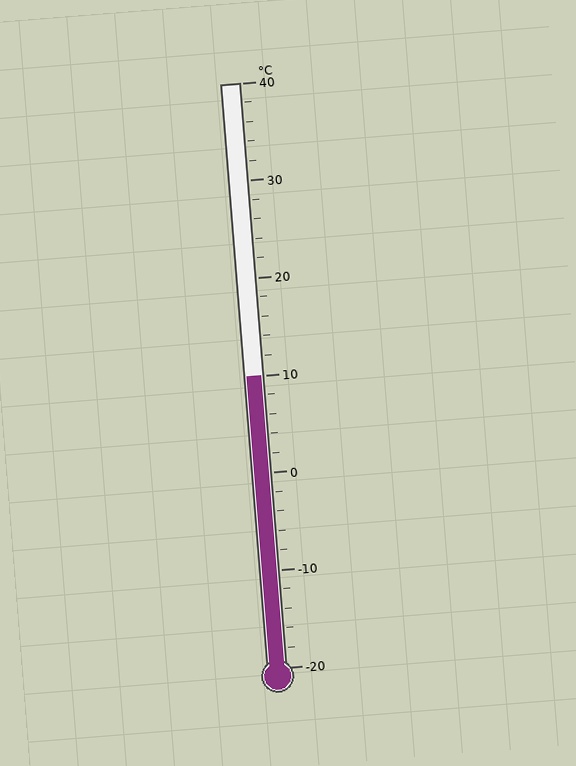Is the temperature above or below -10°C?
The temperature is above -10°C.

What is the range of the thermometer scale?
The thermometer scale ranges from -20°C to 40°C.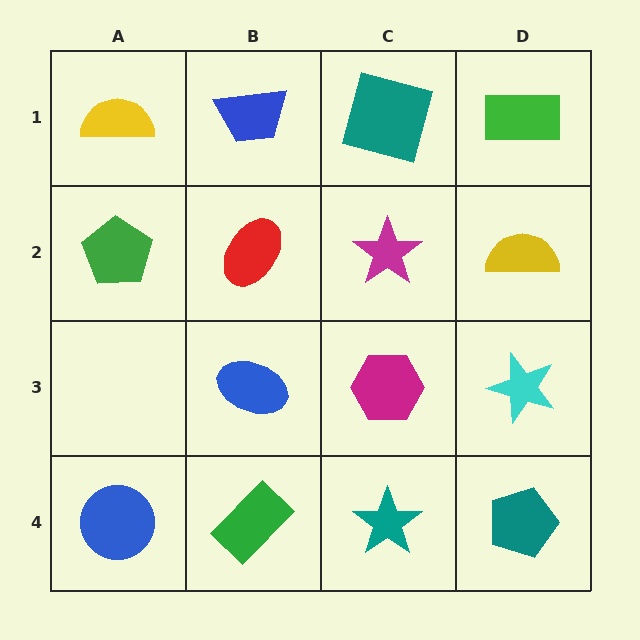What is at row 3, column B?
A blue ellipse.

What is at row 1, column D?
A green rectangle.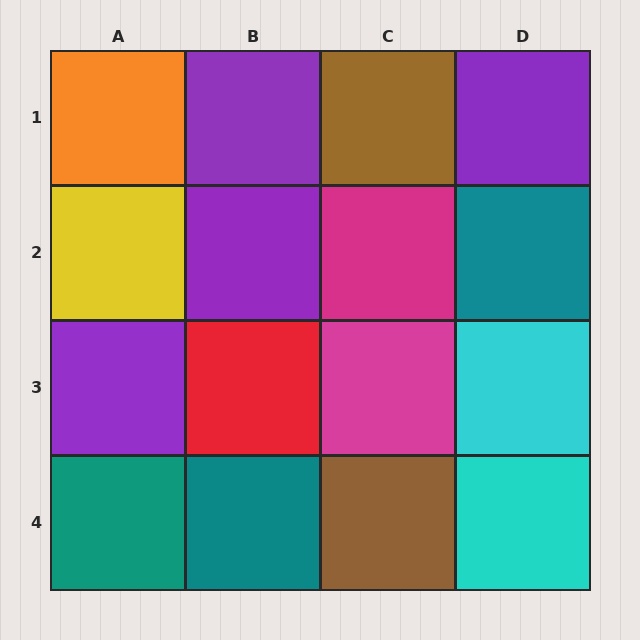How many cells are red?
1 cell is red.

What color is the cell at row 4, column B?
Teal.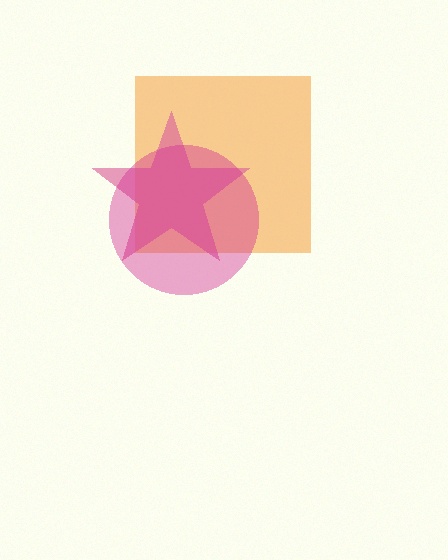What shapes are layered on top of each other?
The layered shapes are: an orange square, a pink star, a magenta circle.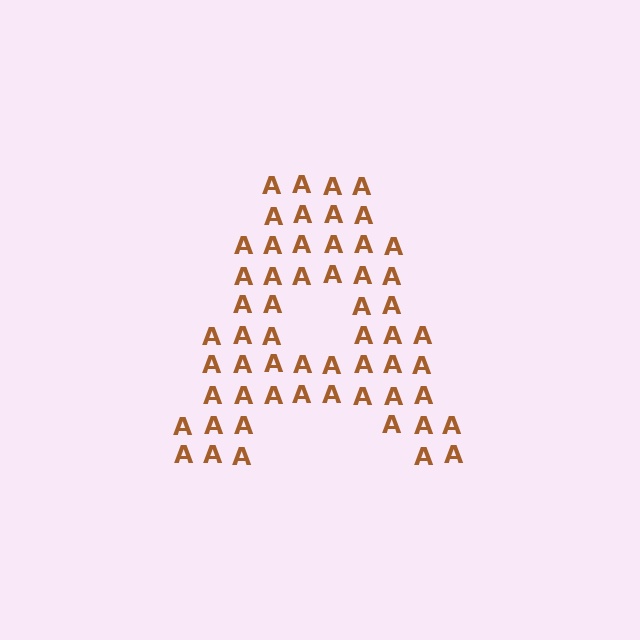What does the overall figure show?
The overall figure shows the letter A.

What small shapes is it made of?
It is made of small letter A's.